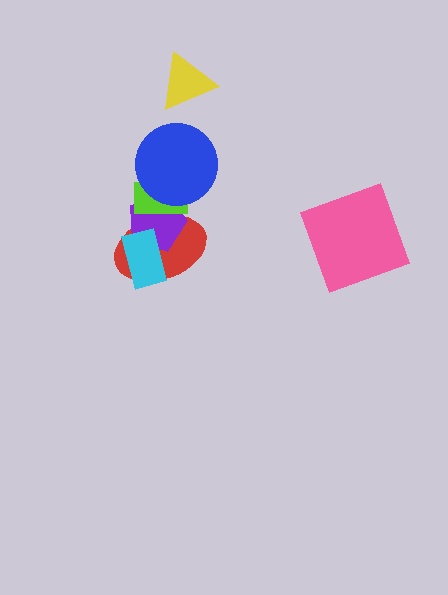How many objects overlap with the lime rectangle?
3 objects overlap with the lime rectangle.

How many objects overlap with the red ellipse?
3 objects overlap with the red ellipse.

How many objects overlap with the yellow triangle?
0 objects overlap with the yellow triangle.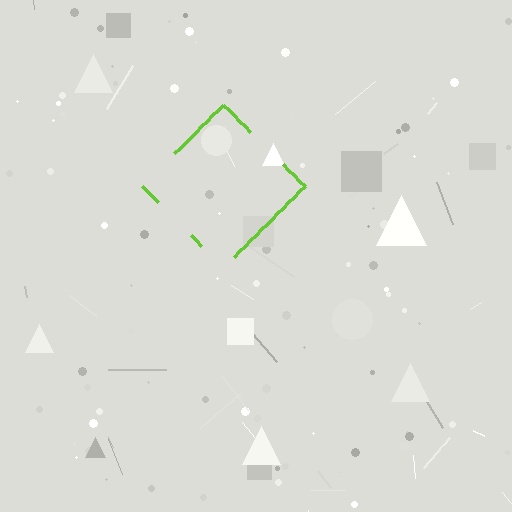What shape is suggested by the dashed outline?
The dashed outline suggests a diamond.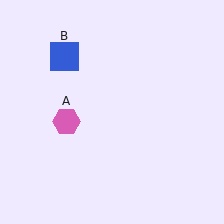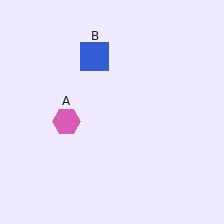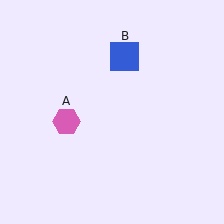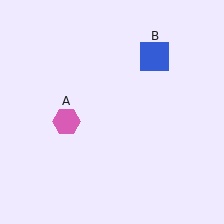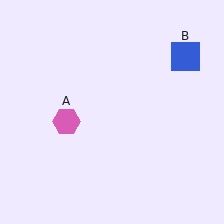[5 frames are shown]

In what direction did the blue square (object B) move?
The blue square (object B) moved right.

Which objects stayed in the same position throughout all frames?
Pink hexagon (object A) remained stationary.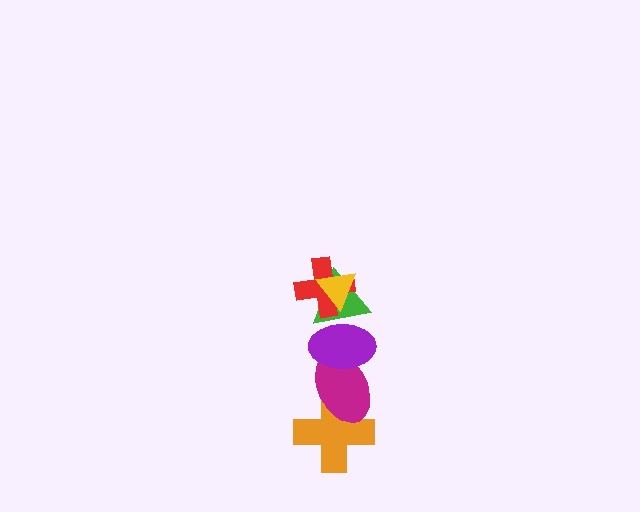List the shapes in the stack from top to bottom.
From top to bottom: the yellow triangle, the red cross, the green triangle, the purple ellipse, the magenta ellipse, the orange cross.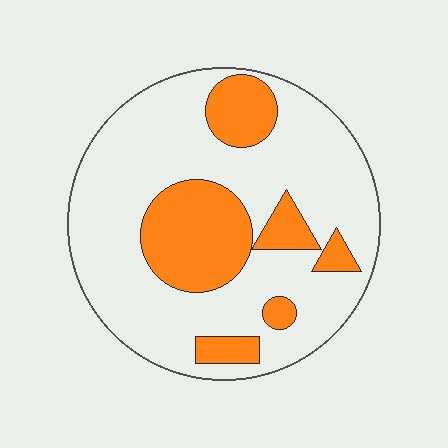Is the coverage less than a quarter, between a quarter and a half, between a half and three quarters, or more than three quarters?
Between a quarter and a half.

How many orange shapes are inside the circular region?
6.